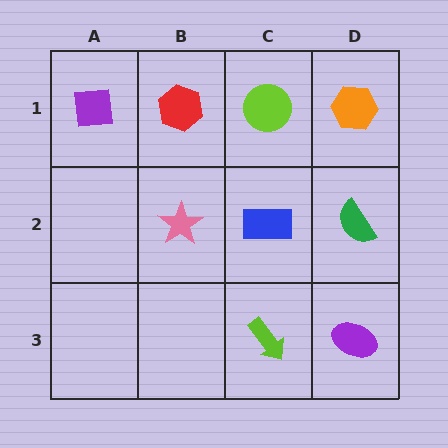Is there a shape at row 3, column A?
No, that cell is empty.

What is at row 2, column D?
A green semicircle.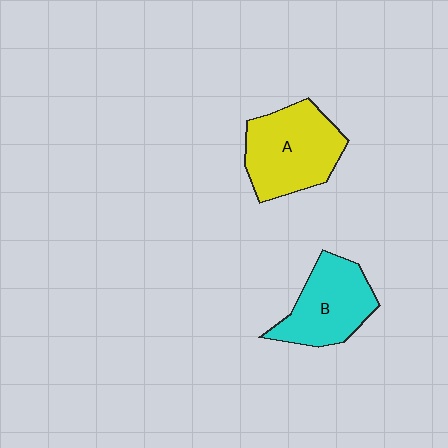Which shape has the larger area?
Shape A (yellow).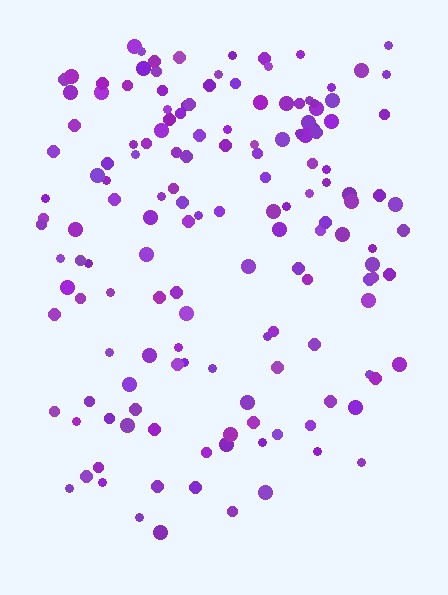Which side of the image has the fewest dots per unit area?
The bottom.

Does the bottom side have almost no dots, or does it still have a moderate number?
Still a moderate number, just noticeably fewer than the top.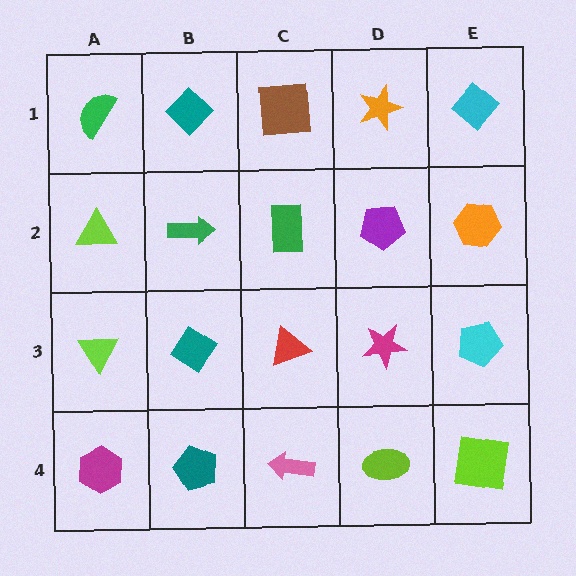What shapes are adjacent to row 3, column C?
A green rectangle (row 2, column C), a pink arrow (row 4, column C), a teal diamond (row 3, column B), a magenta star (row 3, column D).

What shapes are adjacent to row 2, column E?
A cyan diamond (row 1, column E), a cyan pentagon (row 3, column E), a purple pentagon (row 2, column D).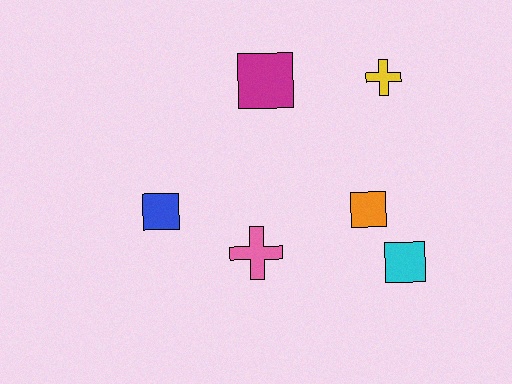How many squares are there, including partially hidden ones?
There are 4 squares.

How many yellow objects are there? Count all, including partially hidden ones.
There is 1 yellow object.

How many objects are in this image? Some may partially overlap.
There are 6 objects.